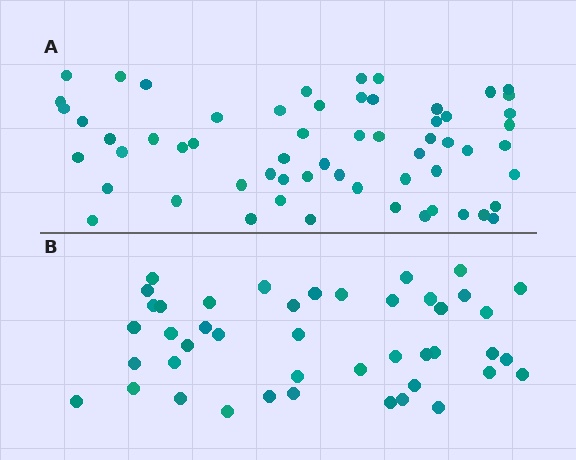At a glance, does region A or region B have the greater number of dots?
Region A (the top region) has more dots.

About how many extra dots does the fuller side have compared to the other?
Region A has approximately 15 more dots than region B.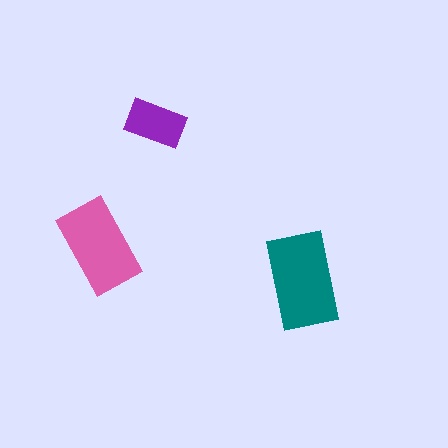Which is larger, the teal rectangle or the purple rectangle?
The teal one.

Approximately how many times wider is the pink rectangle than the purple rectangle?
About 1.5 times wider.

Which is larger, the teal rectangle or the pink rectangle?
The teal one.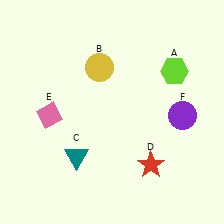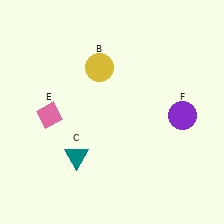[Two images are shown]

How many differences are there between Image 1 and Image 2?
There are 2 differences between the two images.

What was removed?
The red star (D), the lime hexagon (A) were removed in Image 2.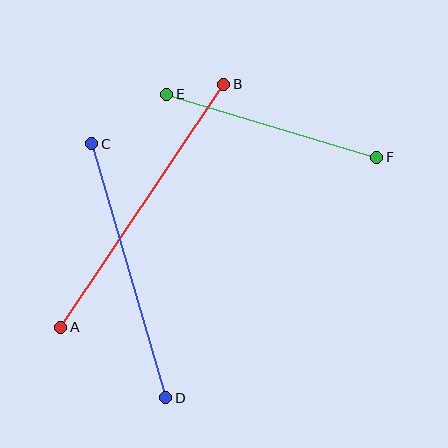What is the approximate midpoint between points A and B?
The midpoint is at approximately (142, 206) pixels.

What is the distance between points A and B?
The distance is approximately 292 pixels.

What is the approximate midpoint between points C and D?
The midpoint is at approximately (129, 271) pixels.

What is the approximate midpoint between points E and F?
The midpoint is at approximately (272, 126) pixels.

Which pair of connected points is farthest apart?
Points A and B are farthest apart.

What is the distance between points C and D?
The distance is approximately 265 pixels.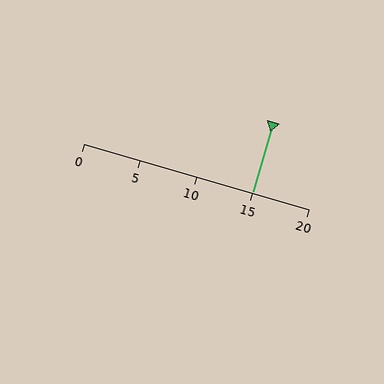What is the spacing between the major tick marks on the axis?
The major ticks are spaced 5 apart.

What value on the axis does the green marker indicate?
The marker indicates approximately 15.